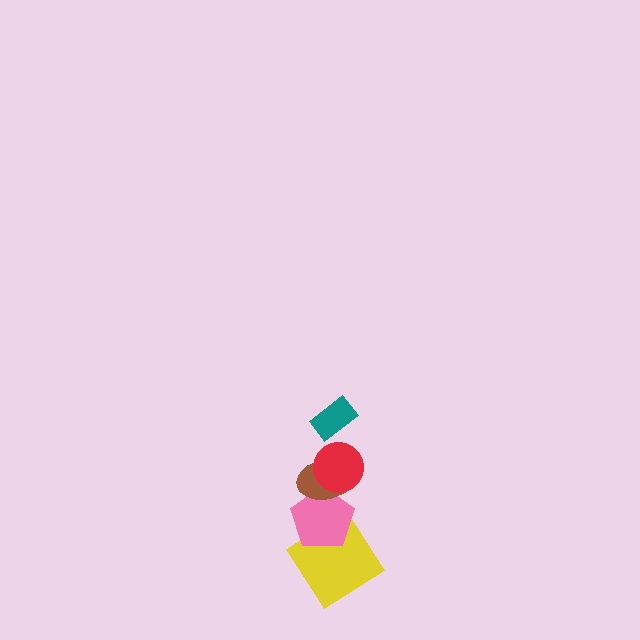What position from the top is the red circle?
The red circle is 2nd from the top.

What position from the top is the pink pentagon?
The pink pentagon is 4th from the top.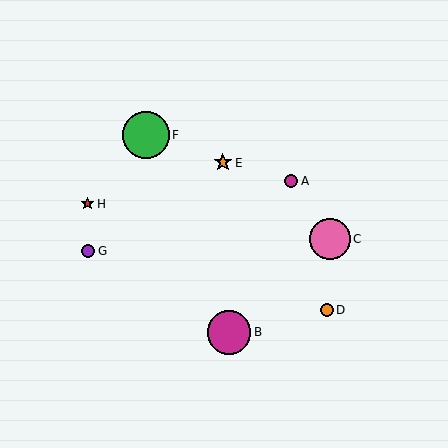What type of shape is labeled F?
Shape F is a green circle.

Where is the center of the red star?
The center of the red star is at (88, 204).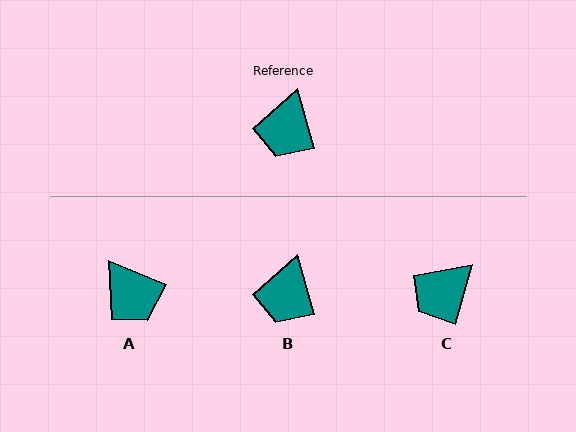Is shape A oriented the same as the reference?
No, it is off by about 52 degrees.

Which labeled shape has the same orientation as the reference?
B.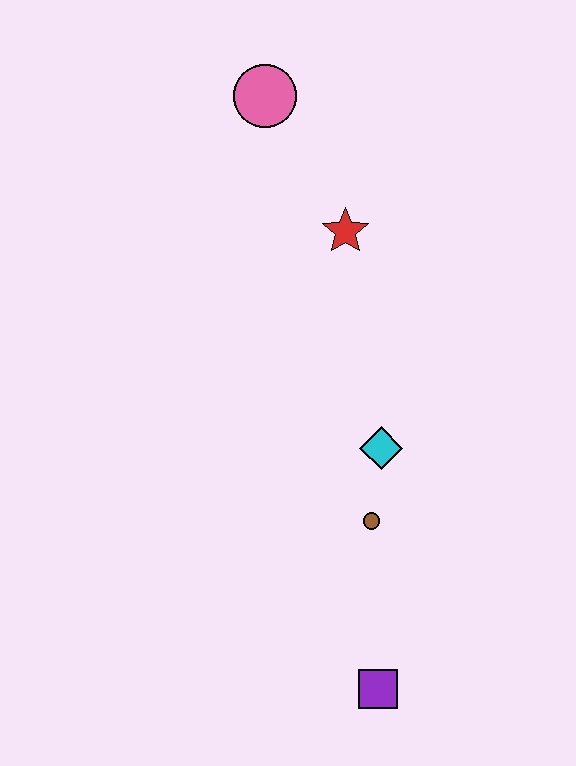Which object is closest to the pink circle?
The red star is closest to the pink circle.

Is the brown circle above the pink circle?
No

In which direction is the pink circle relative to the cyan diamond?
The pink circle is above the cyan diamond.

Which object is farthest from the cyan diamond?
The pink circle is farthest from the cyan diamond.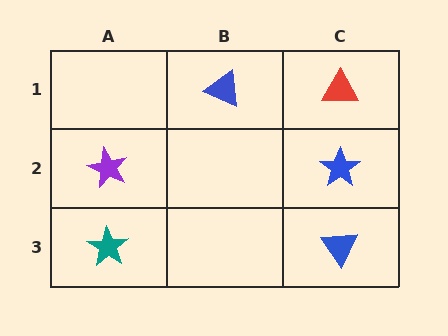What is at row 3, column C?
A blue triangle.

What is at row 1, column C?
A red triangle.